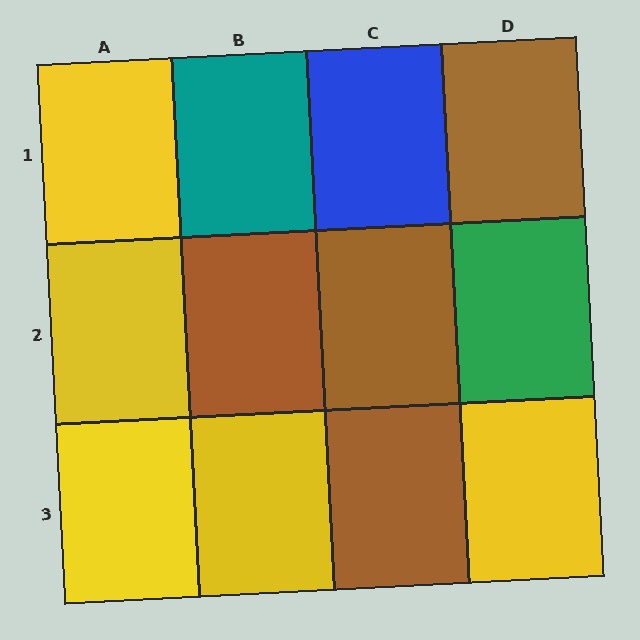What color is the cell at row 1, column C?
Blue.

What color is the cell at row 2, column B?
Brown.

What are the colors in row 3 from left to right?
Yellow, yellow, brown, yellow.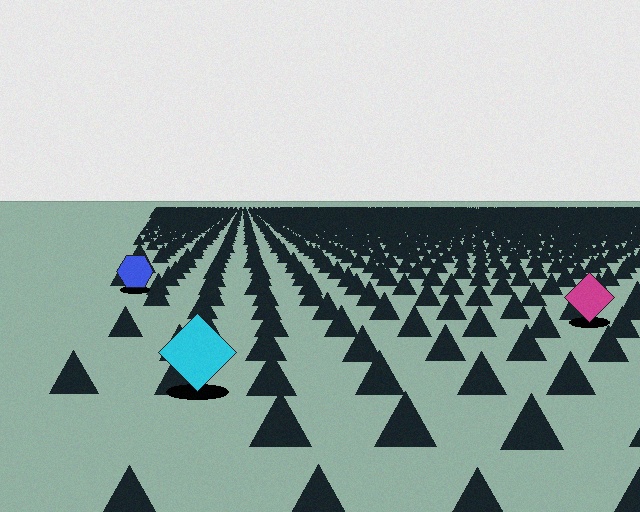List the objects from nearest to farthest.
From nearest to farthest: the cyan diamond, the magenta diamond, the blue hexagon.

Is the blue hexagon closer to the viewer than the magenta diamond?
No. The magenta diamond is closer — you can tell from the texture gradient: the ground texture is coarser near it.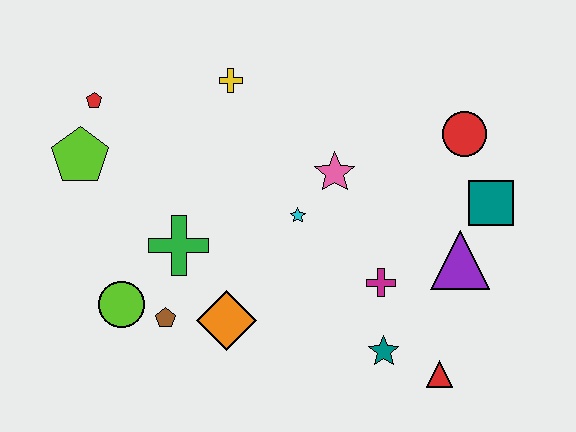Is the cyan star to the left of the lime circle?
No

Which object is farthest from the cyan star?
The red pentagon is farthest from the cyan star.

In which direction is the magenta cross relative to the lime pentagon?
The magenta cross is to the right of the lime pentagon.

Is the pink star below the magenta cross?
No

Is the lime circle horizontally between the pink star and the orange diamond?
No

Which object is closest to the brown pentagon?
The lime circle is closest to the brown pentagon.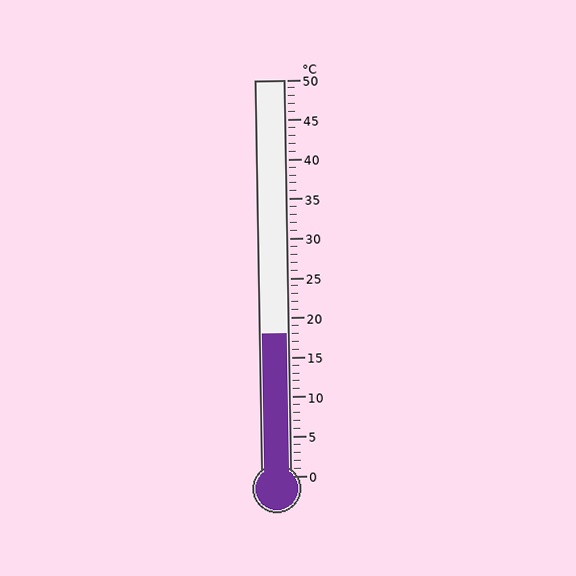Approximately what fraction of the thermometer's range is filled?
The thermometer is filled to approximately 35% of its range.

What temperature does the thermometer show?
The thermometer shows approximately 18°C.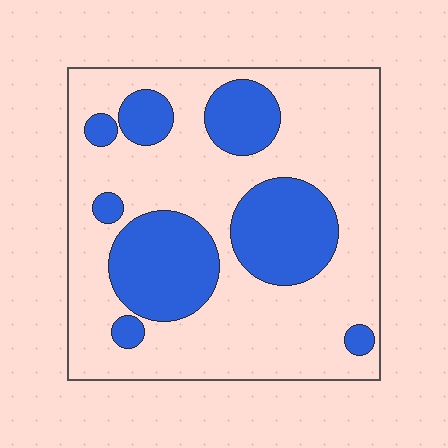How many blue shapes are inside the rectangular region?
8.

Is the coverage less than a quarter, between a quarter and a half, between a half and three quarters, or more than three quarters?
Between a quarter and a half.